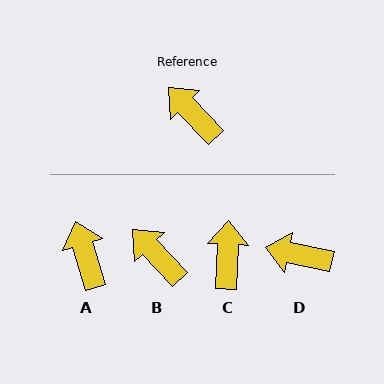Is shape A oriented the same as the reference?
No, it is off by about 27 degrees.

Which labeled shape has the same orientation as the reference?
B.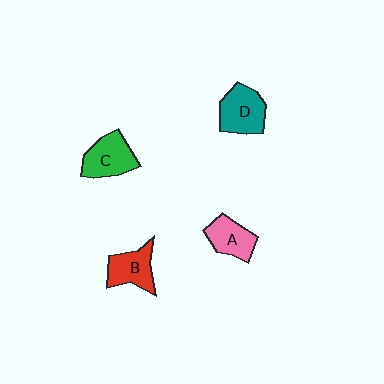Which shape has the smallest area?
Shape A (pink).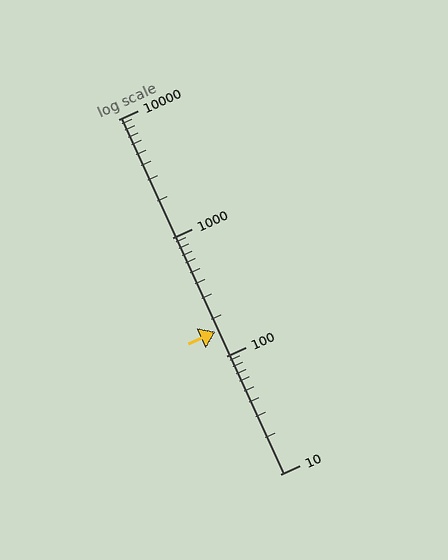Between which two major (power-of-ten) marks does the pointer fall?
The pointer is between 100 and 1000.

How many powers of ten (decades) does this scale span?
The scale spans 3 decades, from 10 to 10000.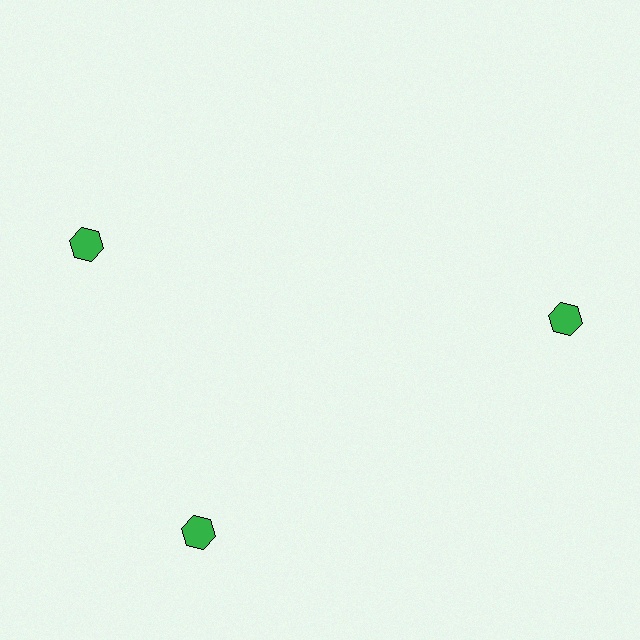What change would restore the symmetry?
The symmetry would be restored by rotating it back into even spacing with its neighbors so that all 3 hexagons sit at equal angles and equal distance from the center.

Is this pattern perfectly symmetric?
No. The 3 green hexagons are arranged in a ring, but one element near the 11 o'clock position is rotated out of alignment along the ring, breaking the 3-fold rotational symmetry.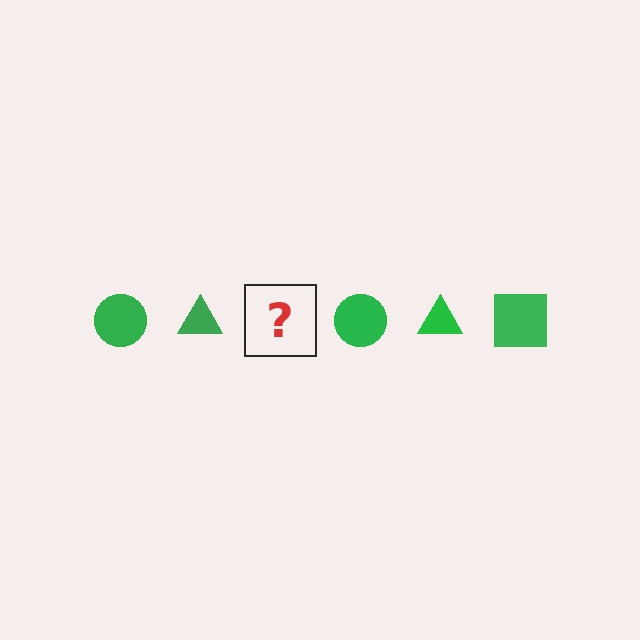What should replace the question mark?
The question mark should be replaced with a green square.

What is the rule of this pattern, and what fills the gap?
The rule is that the pattern cycles through circle, triangle, square shapes in green. The gap should be filled with a green square.